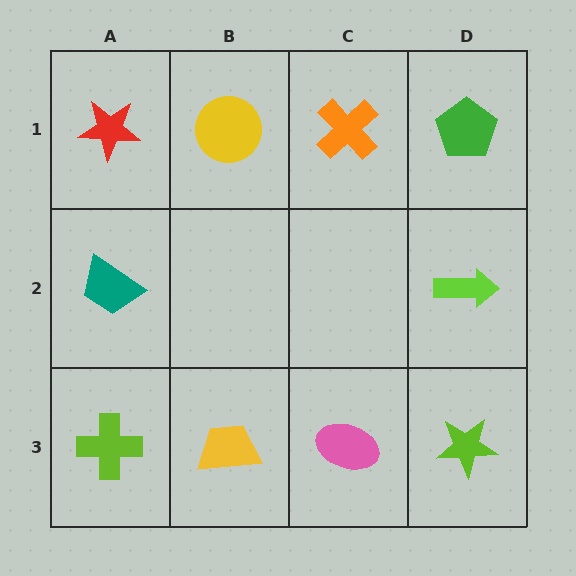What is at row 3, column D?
A lime star.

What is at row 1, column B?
A yellow circle.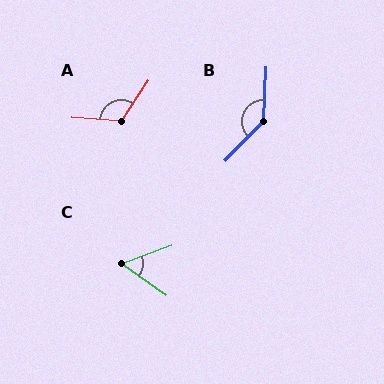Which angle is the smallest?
C, at approximately 56 degrees.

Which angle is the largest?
B, at approximately 138 degrees.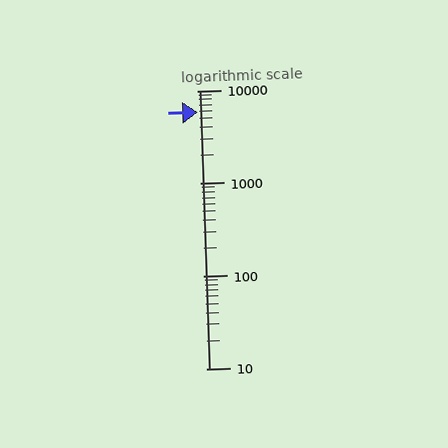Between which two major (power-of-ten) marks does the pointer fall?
The pointer is between 1000 and 10000.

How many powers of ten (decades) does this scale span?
The scale spans 3 decades, from 10 to 10000.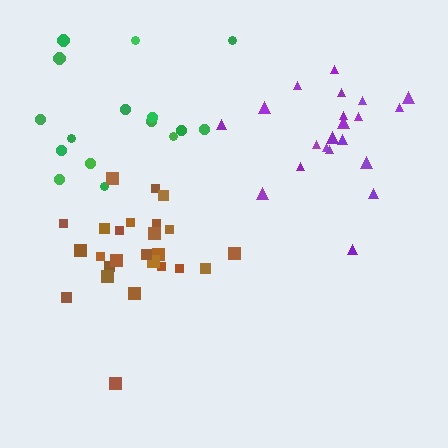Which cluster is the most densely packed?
Purple.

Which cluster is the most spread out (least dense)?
Green.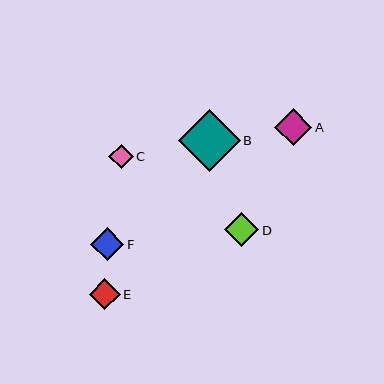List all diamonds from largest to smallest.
From largest to smallest: B, A, D, F, E, C.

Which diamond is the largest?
Diamond B is the largest with a size of approximately 62 pixels.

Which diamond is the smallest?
Diamond C is the smallest with a size of approximately 24 pixels.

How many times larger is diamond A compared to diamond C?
Diamond A is approximately 1.5 times the size of diamond C.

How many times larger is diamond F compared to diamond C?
Diamond F is approximately 1.3 times the size of diamond C.